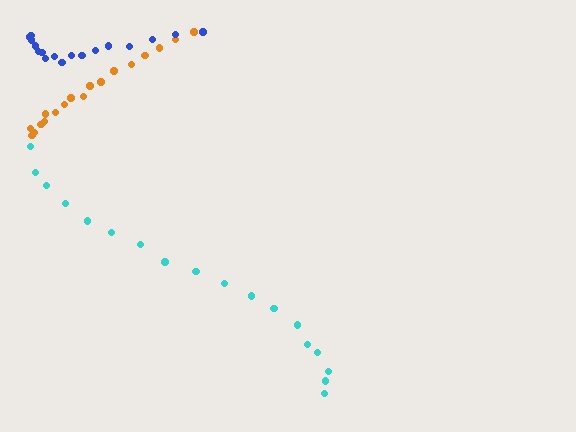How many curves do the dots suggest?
There are 3 distinct paths.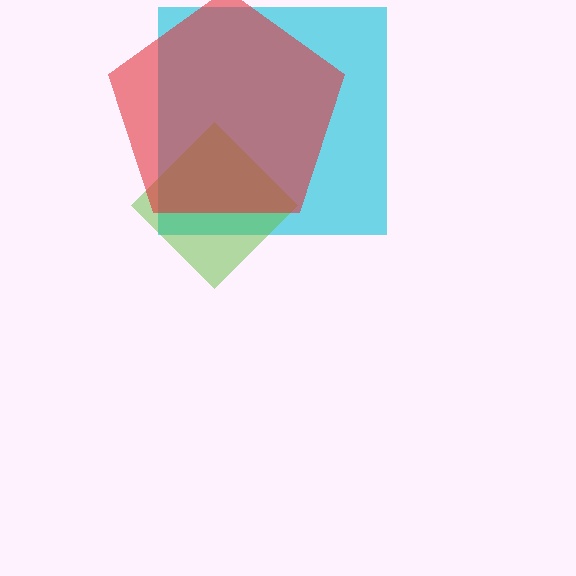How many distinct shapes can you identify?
There are 3 distinct shapes: a cyan square, a lime diamond, a red pentagon.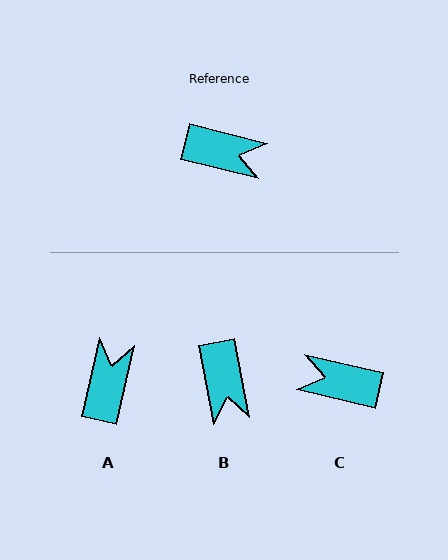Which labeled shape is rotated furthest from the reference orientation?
C, about 179 degrees away.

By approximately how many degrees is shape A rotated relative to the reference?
Approximately 92 degrees counter-clockwise.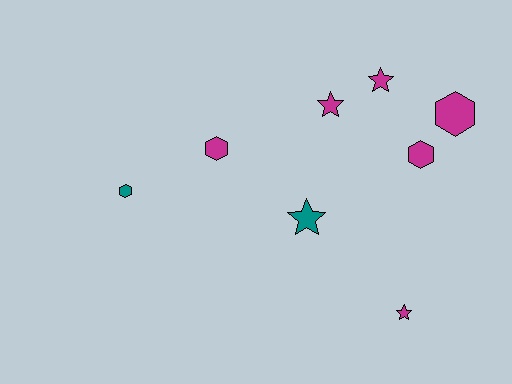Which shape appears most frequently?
Hexagon, with 4 objects.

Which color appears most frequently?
Magenta, with 6 objects.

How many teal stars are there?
There is 1 teal star.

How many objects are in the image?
There are 8 objects.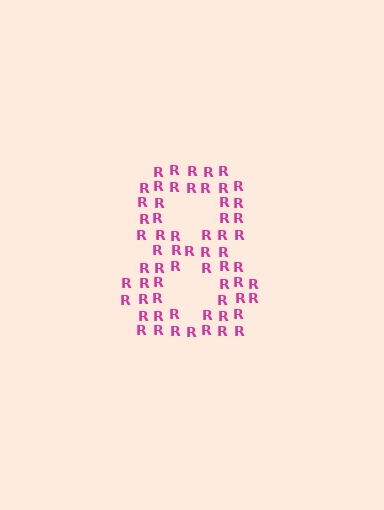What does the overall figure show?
The overall figure shows the digit 8.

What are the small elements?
The small elements are letter R's.